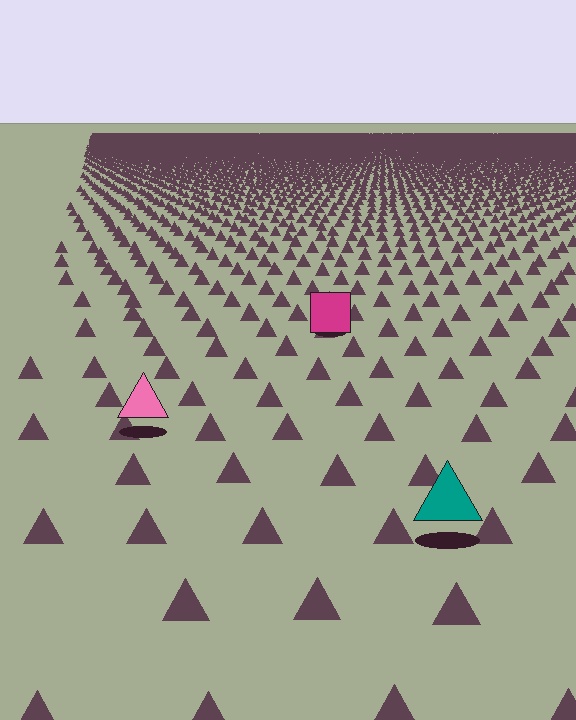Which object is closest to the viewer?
The teal triangle is closest. The texture marks near it are larger and more spread out.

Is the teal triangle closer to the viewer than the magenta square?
Yes. The teal triangle is closer — you can tell from the texture gradient: the ground texture is coarser near it.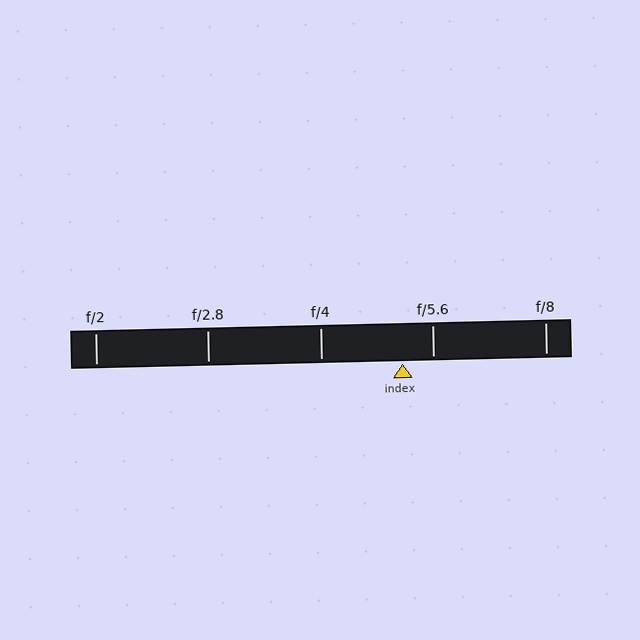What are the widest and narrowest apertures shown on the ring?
The widest aperture shown is f/2 and the narrowest is f/8.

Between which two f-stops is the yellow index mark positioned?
The index mark is between f/4 and f/5.6.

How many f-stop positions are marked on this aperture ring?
There are 5 f-stop positions marked.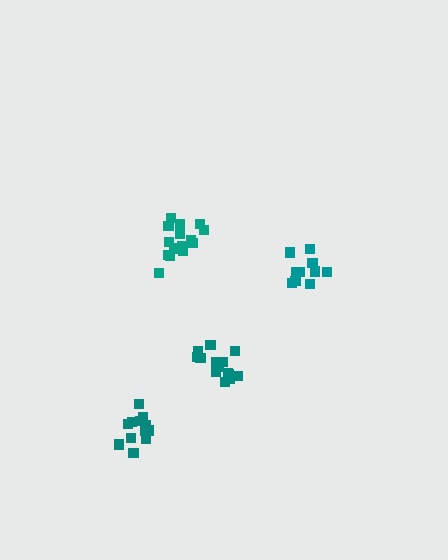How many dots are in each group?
Group 1: 14 dots, Group 2: 15 dots, Group 3: 11 dots, Group 4: 12 dots (52 total).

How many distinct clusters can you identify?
There are 4 distinct clusters.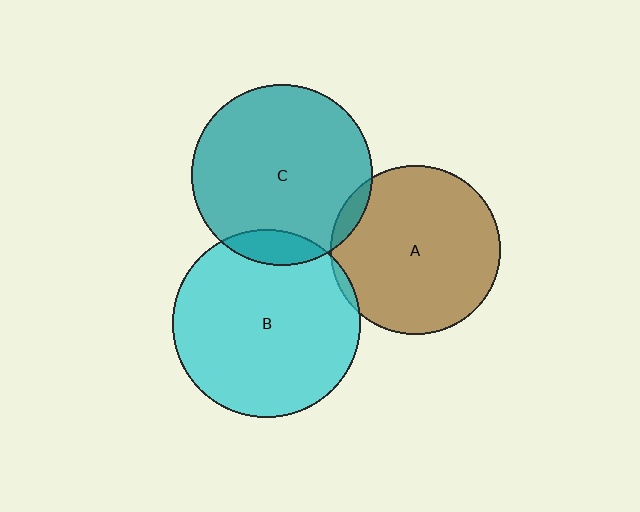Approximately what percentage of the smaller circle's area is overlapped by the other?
Approximately 5%.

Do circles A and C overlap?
Yes.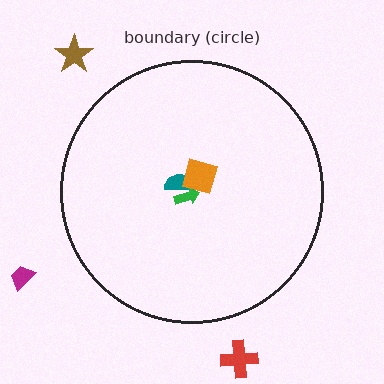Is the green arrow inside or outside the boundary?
Inside.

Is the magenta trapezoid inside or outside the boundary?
Outside.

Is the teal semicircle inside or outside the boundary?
Inside.